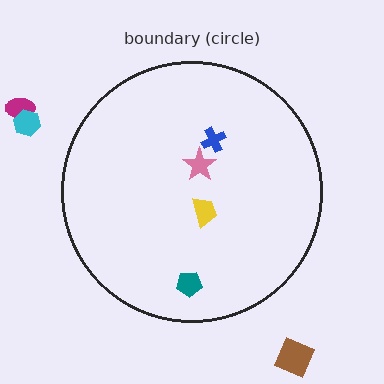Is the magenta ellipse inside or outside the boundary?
Outside.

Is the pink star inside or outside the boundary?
Inside.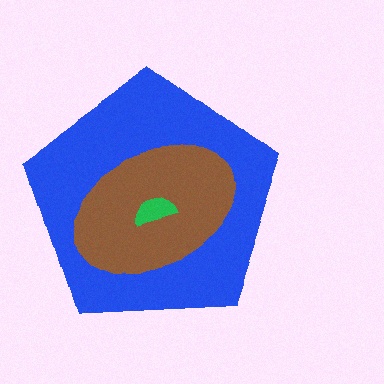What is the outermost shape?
The blue pentagon.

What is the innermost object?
The green semicircle.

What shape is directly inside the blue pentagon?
The brown ellipse.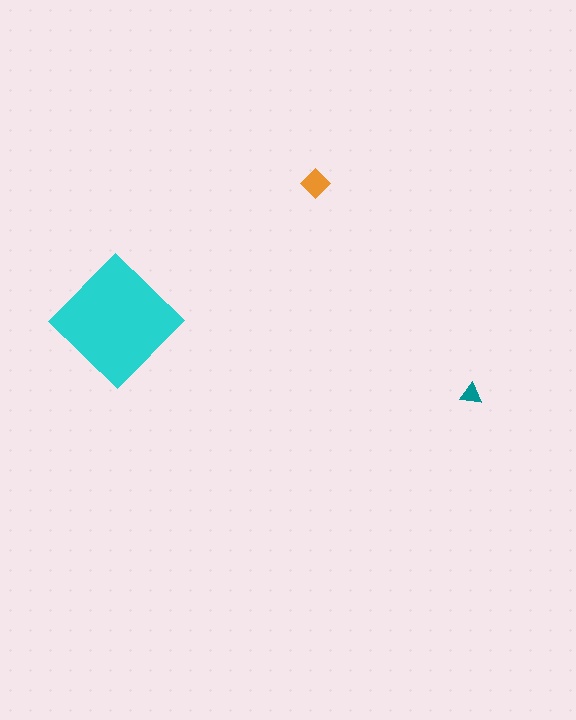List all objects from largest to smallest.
The cyan diamond, the orange diamond, the teal triangle.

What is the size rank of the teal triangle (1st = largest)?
3rd.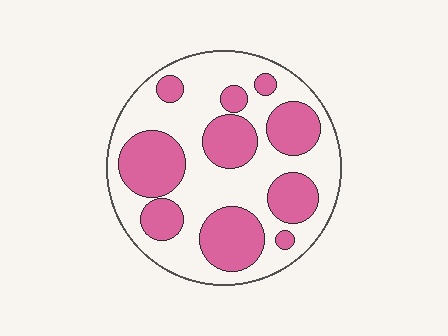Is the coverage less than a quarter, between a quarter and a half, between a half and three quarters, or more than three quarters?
Between a quarter and a half.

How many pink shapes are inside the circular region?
10.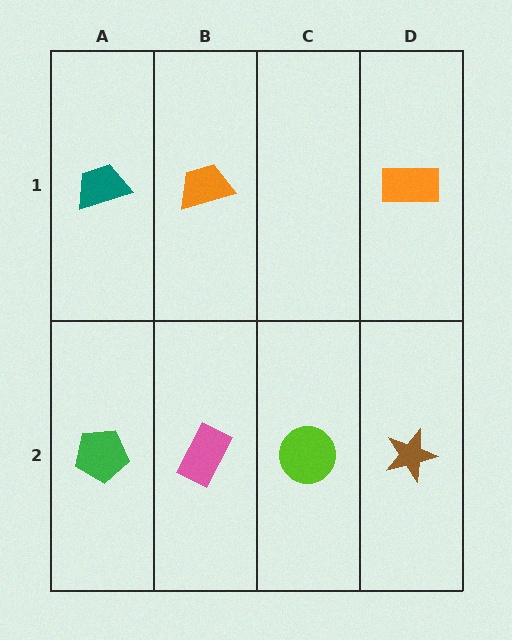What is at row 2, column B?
A pink rectangle.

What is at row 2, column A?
A green pentagon.